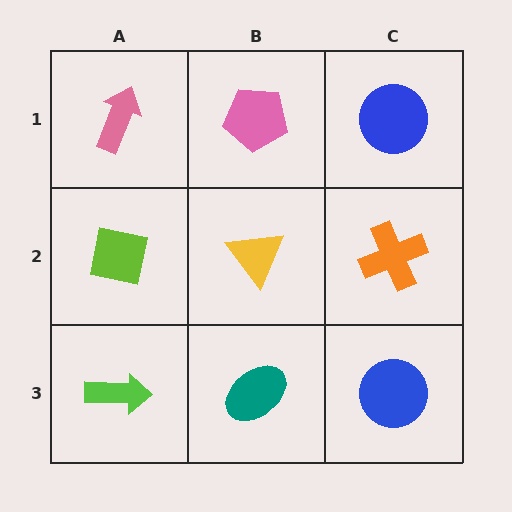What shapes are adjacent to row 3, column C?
An orange cross (row 2, column C), a teal ellipse (row 3, column B).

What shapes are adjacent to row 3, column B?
A yellow triangle (row 2, column B), a lime arrow (row 3, column A), a blue circle (row 3, column C).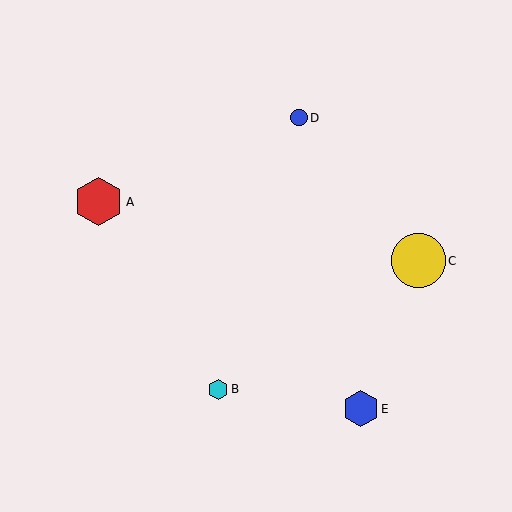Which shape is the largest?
The yellow circle (labeled C) is the largest.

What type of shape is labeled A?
Shape A is a red hexagon.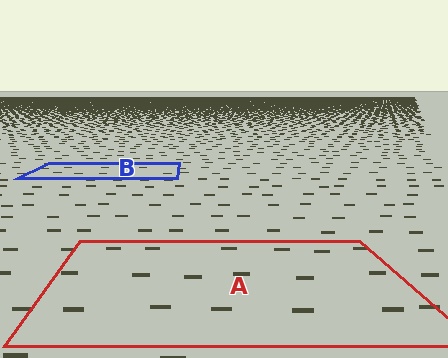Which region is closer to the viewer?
Region A is closer. The texture elements there are larger and more spread out.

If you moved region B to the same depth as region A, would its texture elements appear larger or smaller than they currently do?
They would appear larger. At a closer depth, the same texture elements are projected at a bigger on-screen size.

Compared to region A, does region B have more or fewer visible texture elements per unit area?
Region B has more texture elements per unit area — they are packed more densely because it is farther away.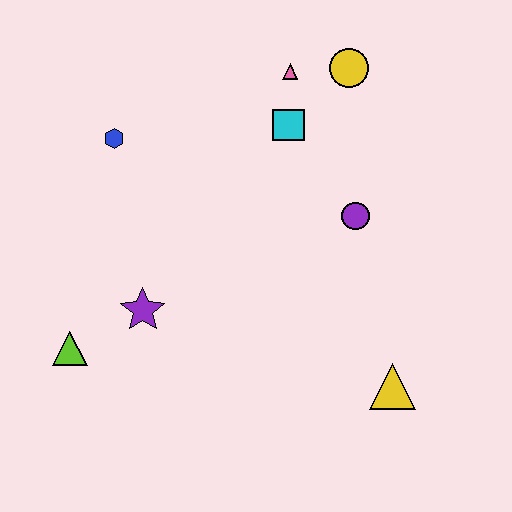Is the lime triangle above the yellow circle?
No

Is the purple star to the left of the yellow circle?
Yes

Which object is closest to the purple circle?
The cyan square is closest to the purple circle.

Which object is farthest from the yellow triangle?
The blue hexagon is farthest from the yellow triangle.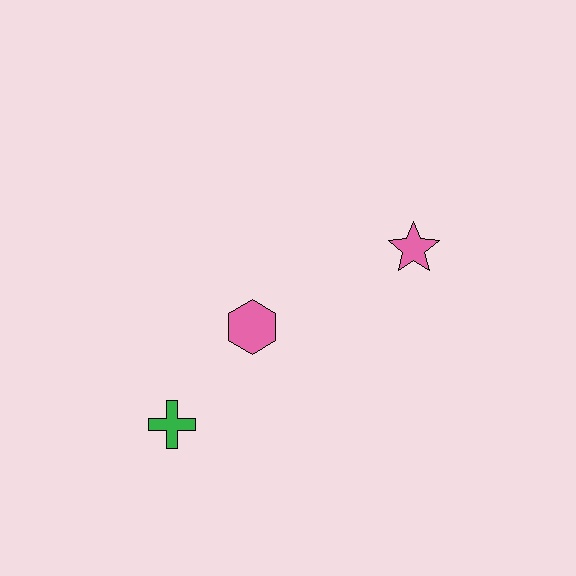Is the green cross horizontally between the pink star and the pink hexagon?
No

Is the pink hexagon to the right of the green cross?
Yes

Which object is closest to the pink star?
The pink hexagon is closest to the pink star.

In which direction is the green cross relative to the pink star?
The green cross is to the left of the pink star.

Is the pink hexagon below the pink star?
Yes